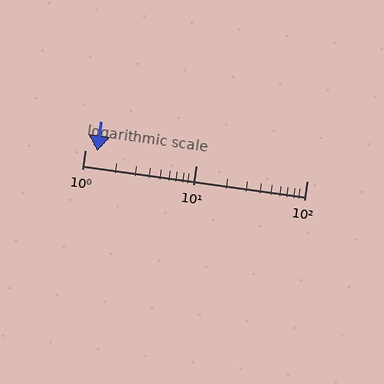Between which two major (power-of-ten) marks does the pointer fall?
The pointer is between 1 and 10.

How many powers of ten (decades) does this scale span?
The scale spans 2 decades, from 1 to 100.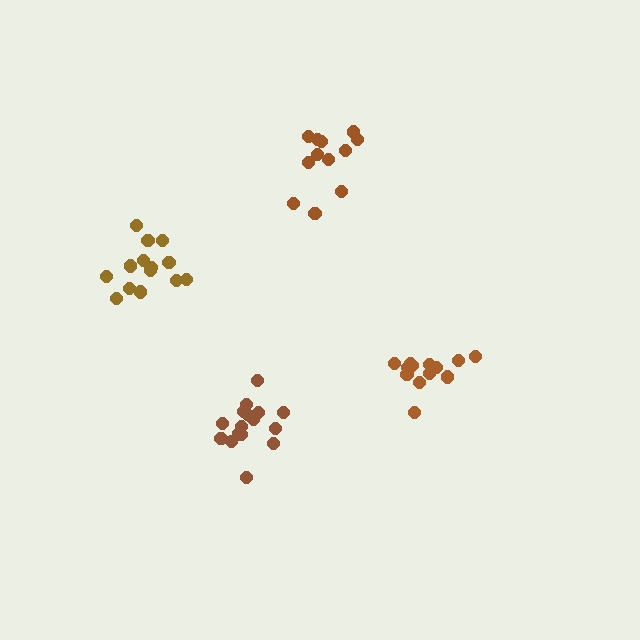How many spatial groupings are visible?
There are 4 spatial groupings.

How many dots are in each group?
Group 1: 12 dots, Group 2: 17 dots, Group 3: 13 dots, Group 4: 15 dots (57 total).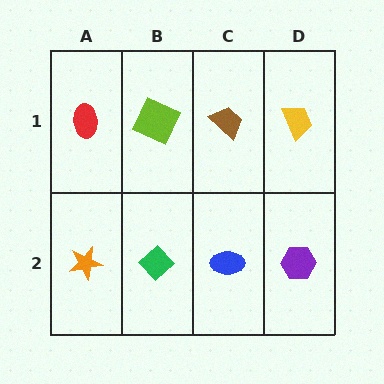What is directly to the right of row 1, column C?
A yellow trapezoid.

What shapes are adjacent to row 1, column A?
An orange star (row 2, column A), a lime square (row 1, column B).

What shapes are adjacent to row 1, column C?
A blue ellipse (row 2, column C), a lime square (row 1, column B), a yellow trapezoid (row 1, column D).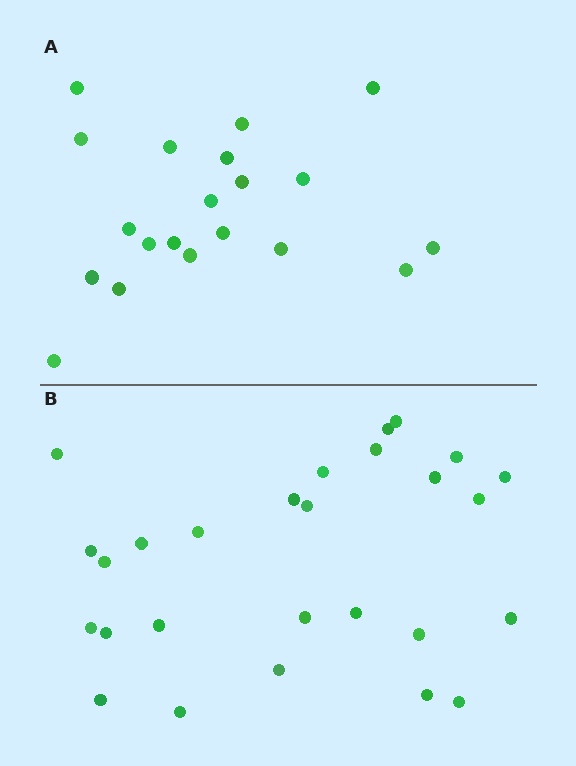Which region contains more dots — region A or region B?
Region B (the bottom region) has more dots.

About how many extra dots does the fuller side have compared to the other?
Region B has roughly 8 or so more dots than region A.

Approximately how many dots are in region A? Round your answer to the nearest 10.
About 20 dots.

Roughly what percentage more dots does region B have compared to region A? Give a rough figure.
About 35% more.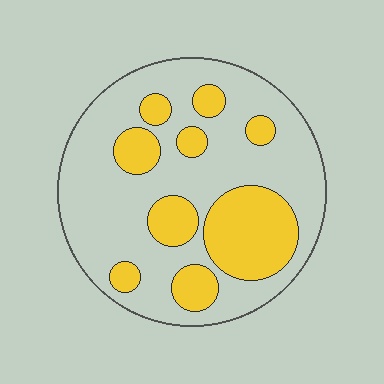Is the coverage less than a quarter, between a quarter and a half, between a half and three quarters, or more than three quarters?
Between a quarter and a half.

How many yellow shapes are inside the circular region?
9.